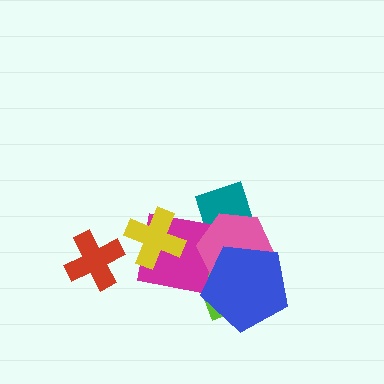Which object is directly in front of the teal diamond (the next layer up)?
The magenta square is directly in front of the teal diamond.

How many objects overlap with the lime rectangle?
4 objects overlap with the lime rectangle.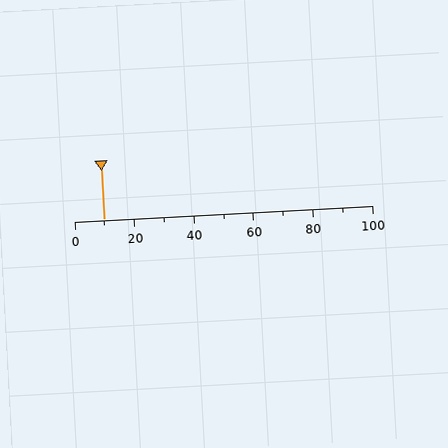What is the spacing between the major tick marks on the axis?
The major ticks are spaced 20 apart.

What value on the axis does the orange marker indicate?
The marker indicates approximately 10.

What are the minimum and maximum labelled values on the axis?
The axis runs from 0 to 100.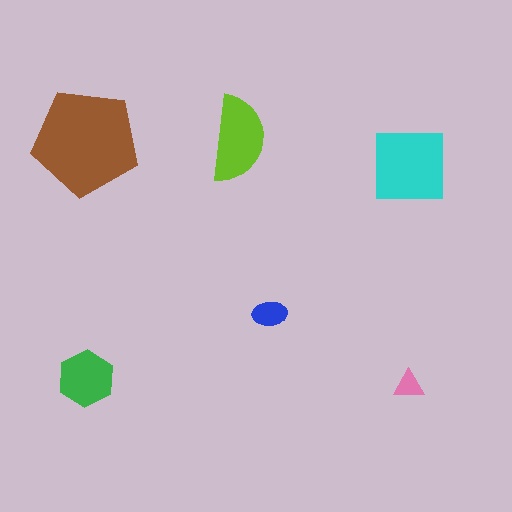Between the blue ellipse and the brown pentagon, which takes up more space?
The brown pentagon.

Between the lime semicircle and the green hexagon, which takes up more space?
The lime semicircle.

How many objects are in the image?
There are 6 objects in the image.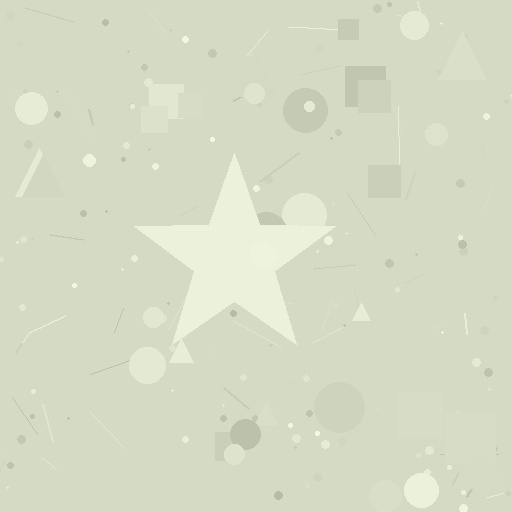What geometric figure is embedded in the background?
A star is embedded in the background.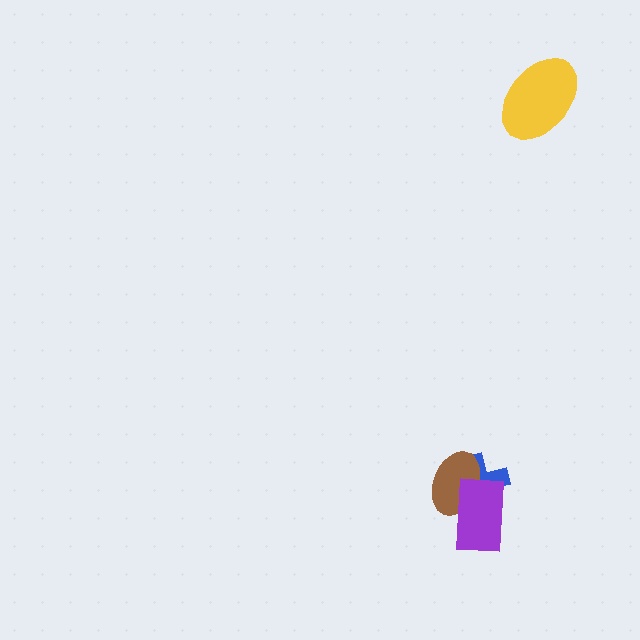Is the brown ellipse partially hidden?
Yes, it is partially covered by another shape.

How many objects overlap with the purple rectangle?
2 objects overlap with the purple rectangle.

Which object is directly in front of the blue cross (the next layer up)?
The brown ellipse is directly in front of the blue cross.